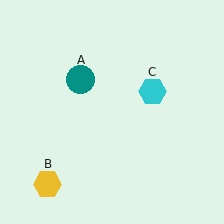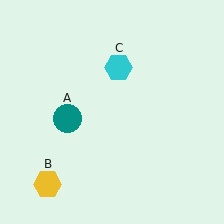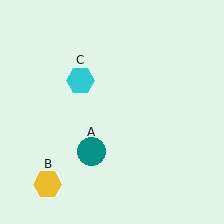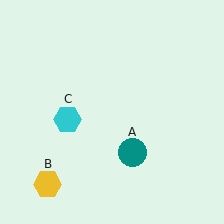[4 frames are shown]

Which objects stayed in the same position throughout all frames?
Yellow hexagon (object B) remained stationary.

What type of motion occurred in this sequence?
The teal circle (object A), cyan hexagon (object C) rotated counterclockwise around the center of the scene.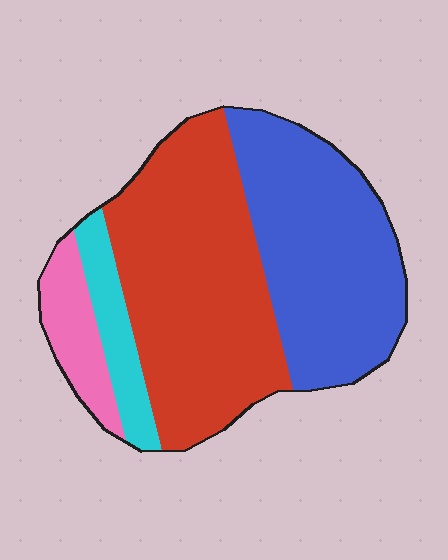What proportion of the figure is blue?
Blue takes up about three eighths (3/8) of the figure.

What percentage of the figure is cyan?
Cyan takes up about one tenth (1/10) of the figure.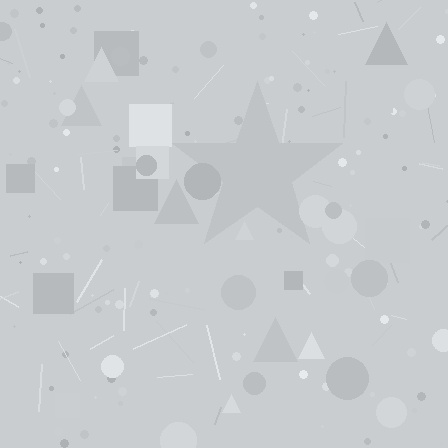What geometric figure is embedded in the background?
A star is embedded in the background.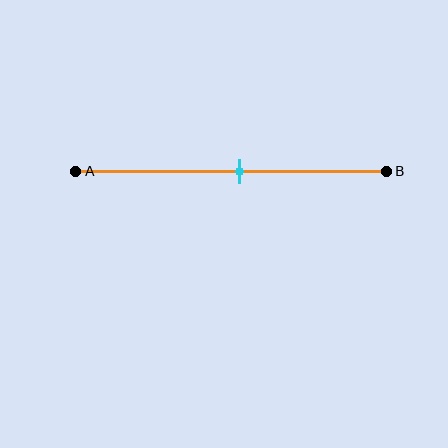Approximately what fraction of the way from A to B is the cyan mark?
The cyan mark is approximately 55% of the way from A to B.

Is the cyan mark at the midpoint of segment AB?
Yes, the mark is approximately at the midpoint.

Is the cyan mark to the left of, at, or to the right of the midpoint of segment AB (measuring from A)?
The cyan mark is approximately at the midpoint of segment AB.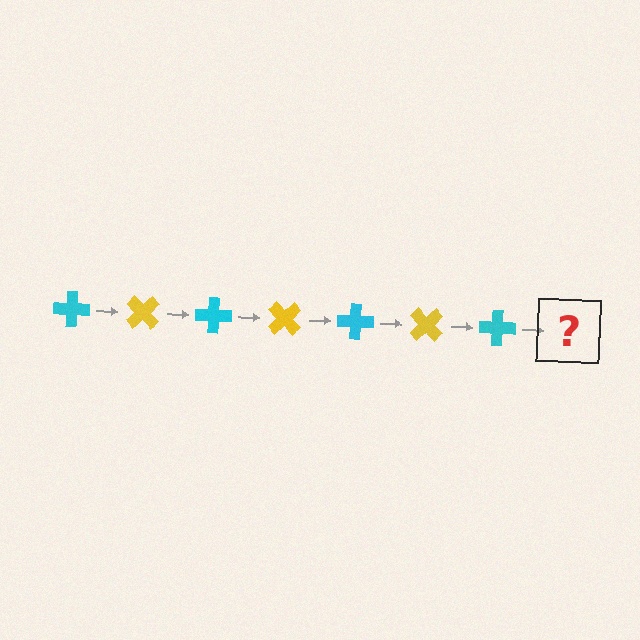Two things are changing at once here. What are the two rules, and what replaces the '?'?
The two rules are that it rotates 45 degrees each step and the color cycles through cyan and yellow. The '?' should be a yellow cross, rotated 315 degrees from the start.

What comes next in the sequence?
The next element should be a yellow cross, rotated 315 degrees from the start.